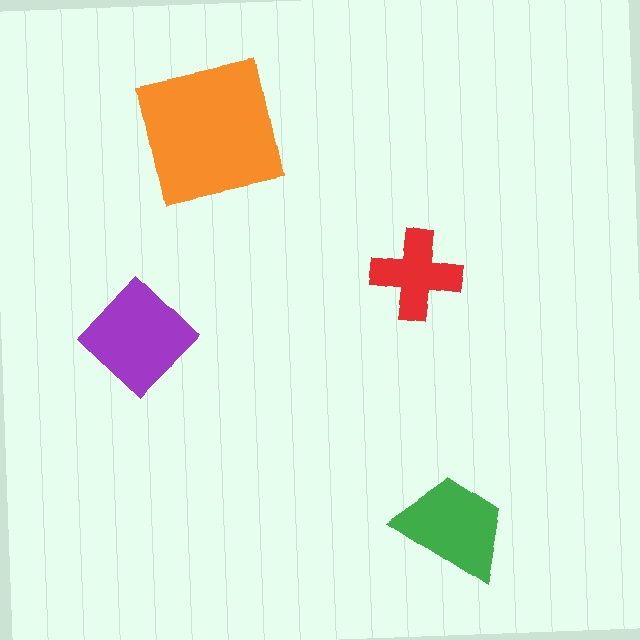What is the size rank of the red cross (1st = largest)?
4th.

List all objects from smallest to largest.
The red cross, the green trapezoid, the purple diamond, the orange square.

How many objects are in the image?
There are 4 objects in the image.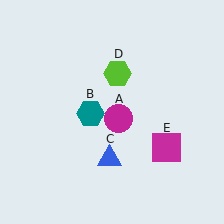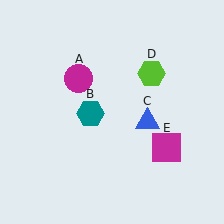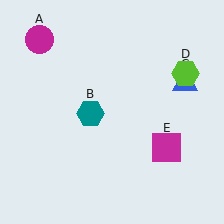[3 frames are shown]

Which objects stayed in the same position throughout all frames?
Teal hexagon (object B) and magenta square (object E) remained stationary.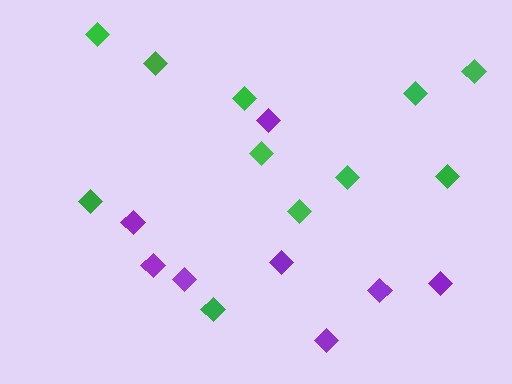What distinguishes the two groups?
There are 2 groups: one group of purple diamonds (8) and one group of green diamonds (11).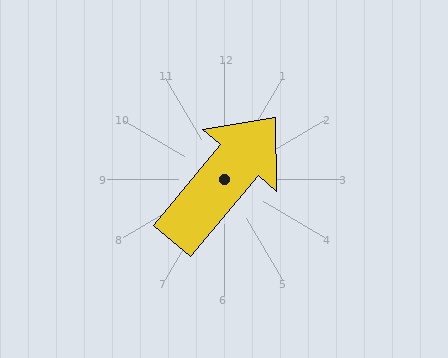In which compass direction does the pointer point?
Northeast.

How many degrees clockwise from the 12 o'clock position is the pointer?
Approximately 40 degrees.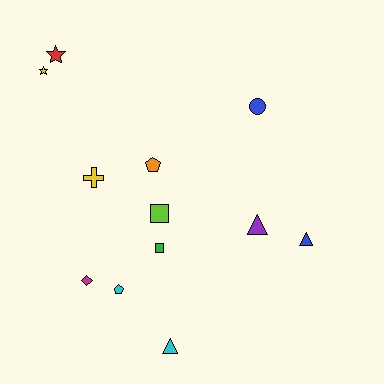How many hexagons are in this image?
There are no hexagons.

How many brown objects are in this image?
There are no brown objects.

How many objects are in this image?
There are 12 objects.